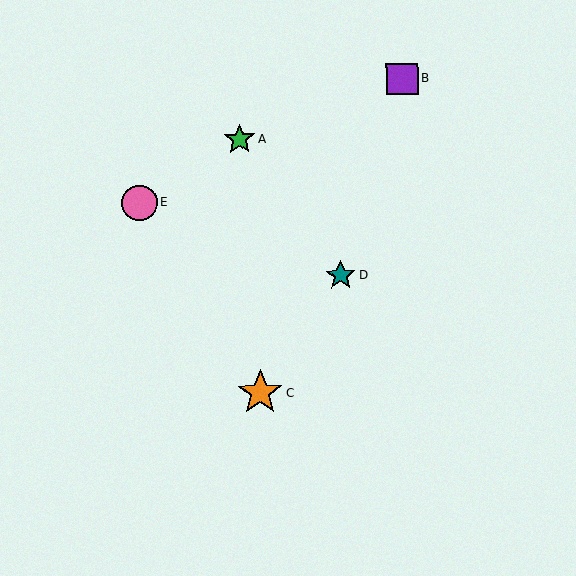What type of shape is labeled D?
Shape D is a teal star.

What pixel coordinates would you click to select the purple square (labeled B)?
Click at (402, 79) to select the purple square B.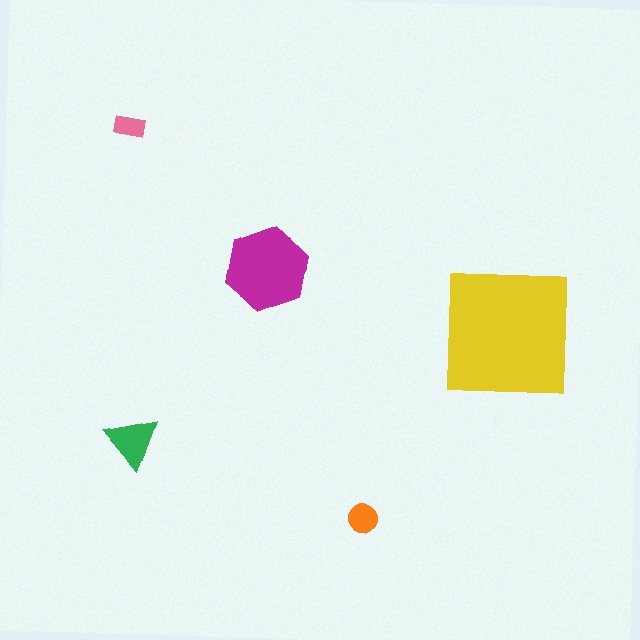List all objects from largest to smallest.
The yellow square, the magenta hexagon, the green triangle, the orange circle, the pink rectangle.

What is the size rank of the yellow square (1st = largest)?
1st.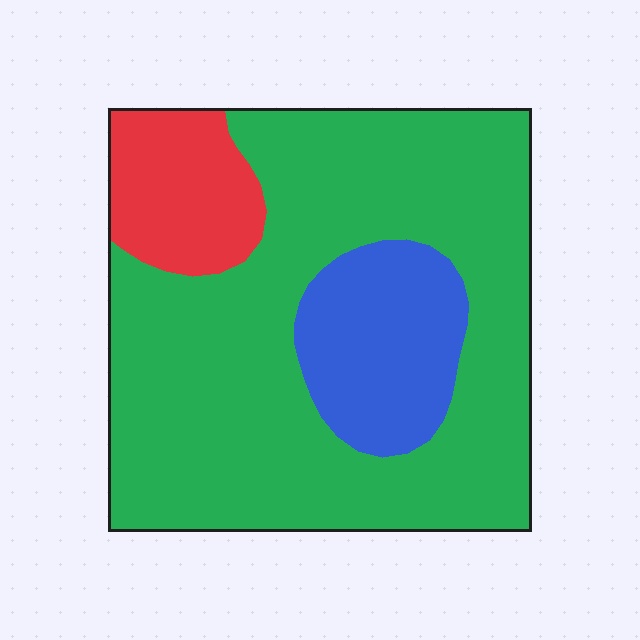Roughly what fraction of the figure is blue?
Blue takes up less than a sixth of the figure.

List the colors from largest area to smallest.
From largest to smallest: green, blue, red.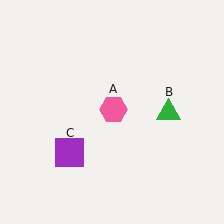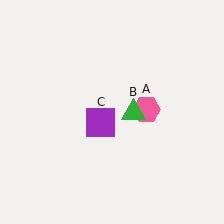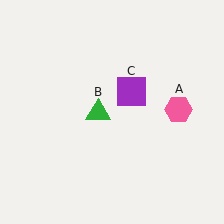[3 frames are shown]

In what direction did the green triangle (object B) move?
The green triangle (object B) moved left.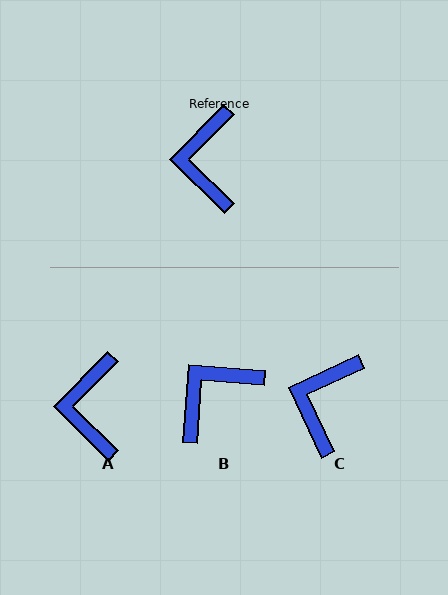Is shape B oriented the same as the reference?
No, it is off by about 50 degrees.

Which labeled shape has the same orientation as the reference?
A.